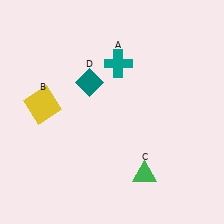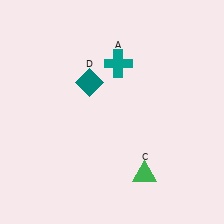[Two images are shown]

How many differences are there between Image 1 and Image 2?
There is 1 difference between the two images.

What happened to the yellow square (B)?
The yellow square (B) was removed in Image 2. It was in the top-left area of Image 1.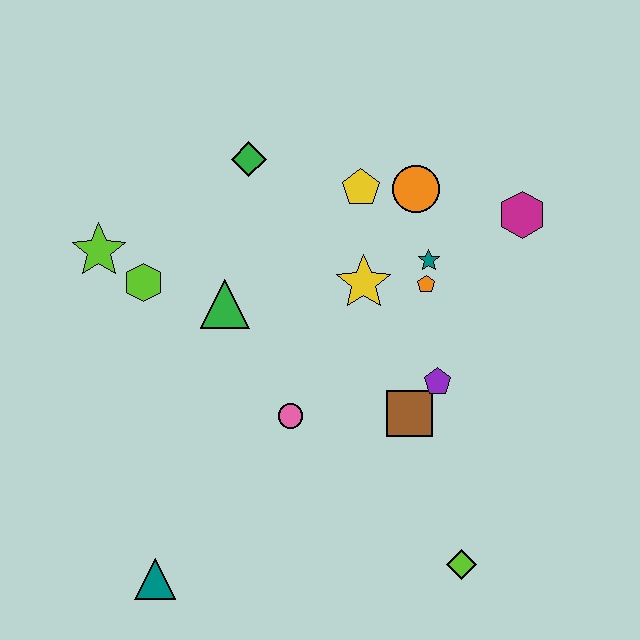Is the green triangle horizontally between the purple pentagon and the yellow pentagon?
No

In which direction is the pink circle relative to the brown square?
The pink circle is to the left of the brown square.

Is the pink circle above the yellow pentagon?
No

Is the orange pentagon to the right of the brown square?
Yes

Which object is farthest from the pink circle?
The magenta hexagon is farthest from the pink circle.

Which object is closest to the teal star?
The orange pentagon is closest to the teal star.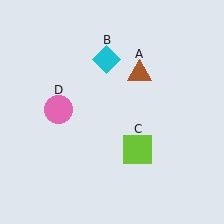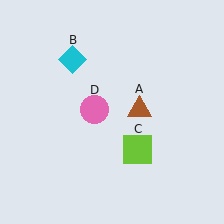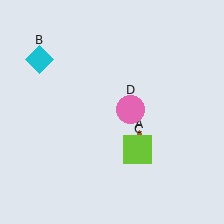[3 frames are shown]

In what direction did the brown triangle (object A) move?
The brown triangle (object A) moved down.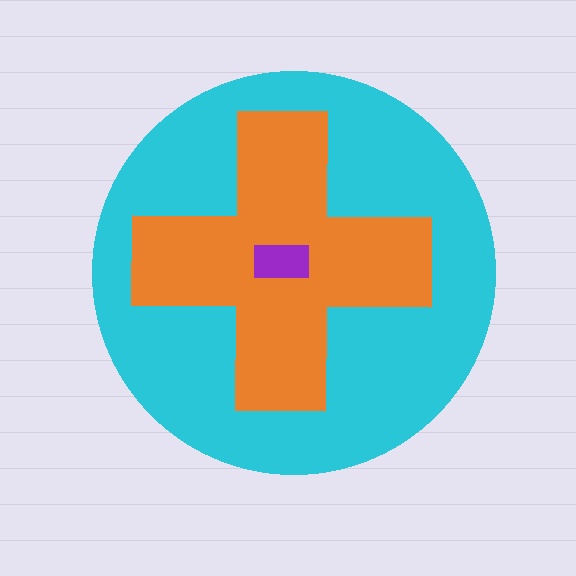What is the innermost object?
The purple rectangle.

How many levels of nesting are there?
3.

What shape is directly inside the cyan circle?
The orange cross.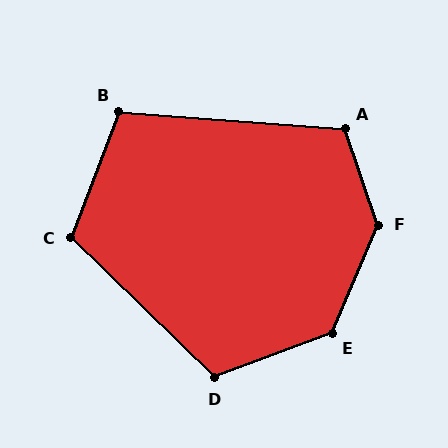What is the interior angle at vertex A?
Approximately 113 degrees (obtuse).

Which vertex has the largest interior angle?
F, at approximately 138 degrees.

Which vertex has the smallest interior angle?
B, at approximately 107 degrees.